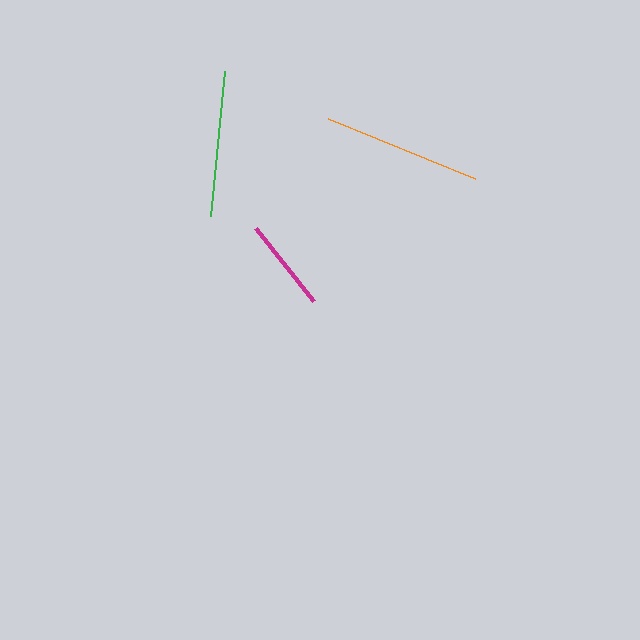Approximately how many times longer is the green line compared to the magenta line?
The green line is approximately 1.6 times the length of the magenta line.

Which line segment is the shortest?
The magenta line is the shortest at approximately 93 pixels.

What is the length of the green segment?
The green segment is approximately 146 pixels long.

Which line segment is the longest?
The orange line is the longest at approximately 158 pixels.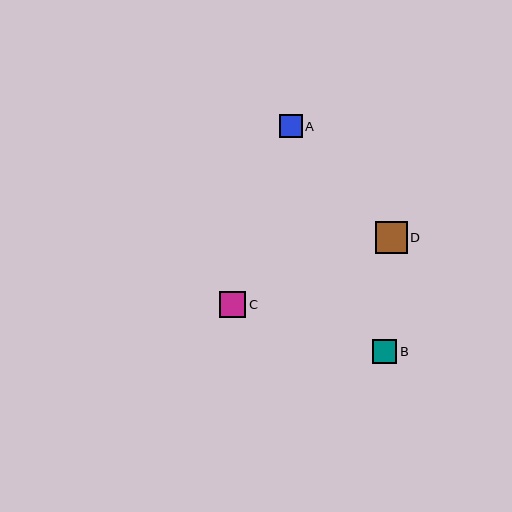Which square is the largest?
Square D is the largest with a size of approximately 32 pixels.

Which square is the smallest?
Square A is the smallest with a size of approximately 23 pixels.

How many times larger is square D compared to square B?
Square D is approximately 1.3 times the size of square B.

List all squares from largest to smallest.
From largest to smallest: D, C, B, A.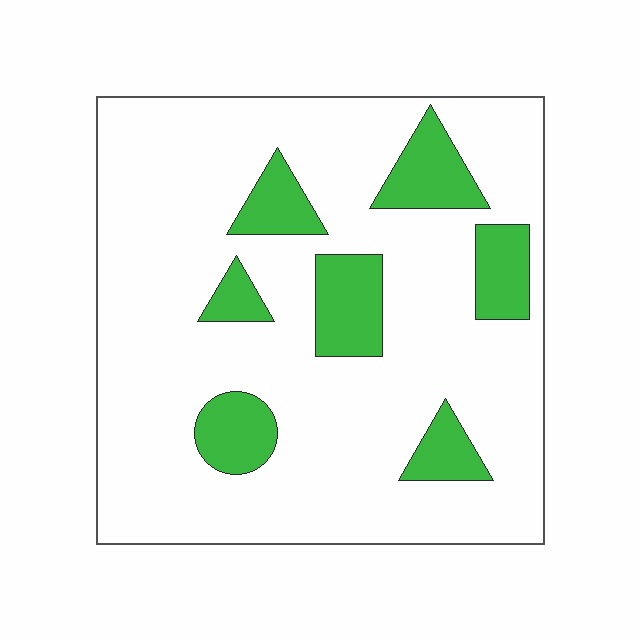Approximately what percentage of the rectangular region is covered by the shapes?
Approximately 20%.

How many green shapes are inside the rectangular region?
7.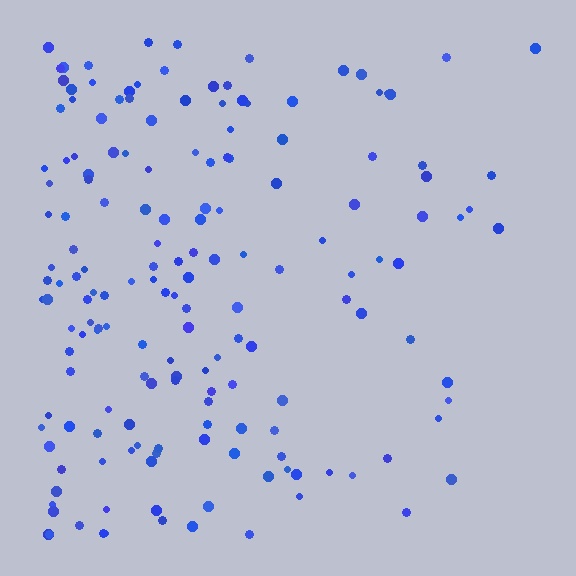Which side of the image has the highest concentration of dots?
The left.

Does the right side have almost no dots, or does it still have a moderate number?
Still a moderate number, just noticeably fewer than the left.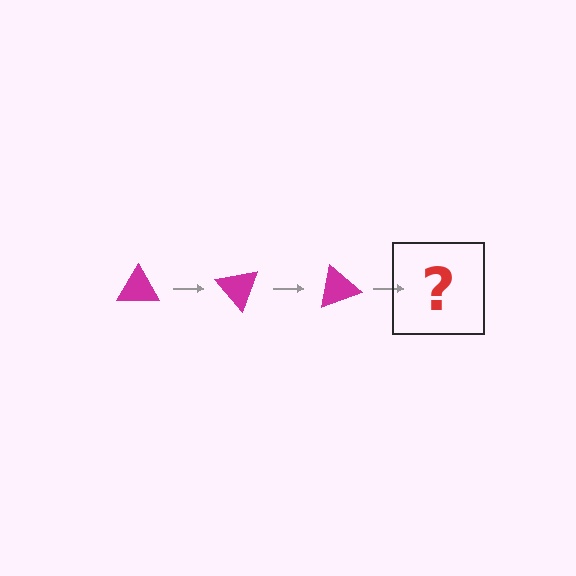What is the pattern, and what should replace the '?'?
The pattern is that the triangle rotates 50 degrees each step. The '?' should be a magenta triangle rotated 150 degrees.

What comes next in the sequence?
The next element should be a magenta triangle rotated 150 degrees.